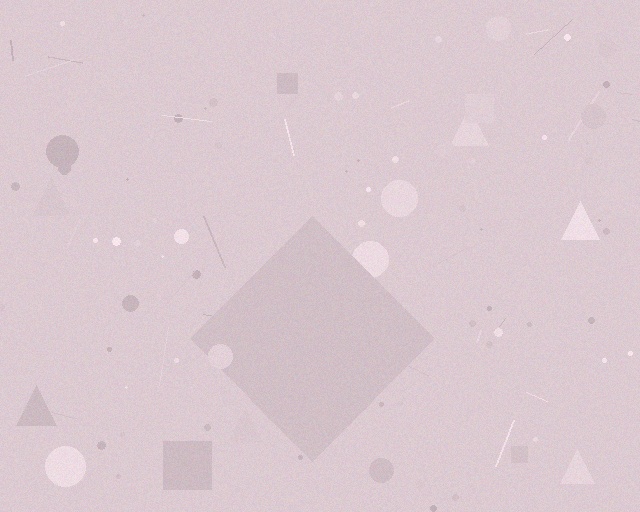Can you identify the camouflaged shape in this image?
The camouflaged shape is a diamond.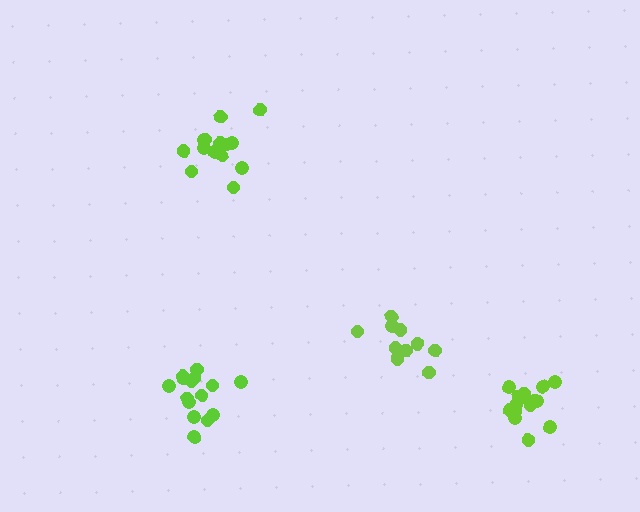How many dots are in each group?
Group 1: 11 dots, Group 2: 15 dots, Group 3: 14 dots, Group 4: 15 dots (55 total).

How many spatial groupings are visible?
There are 4 spatial groupings.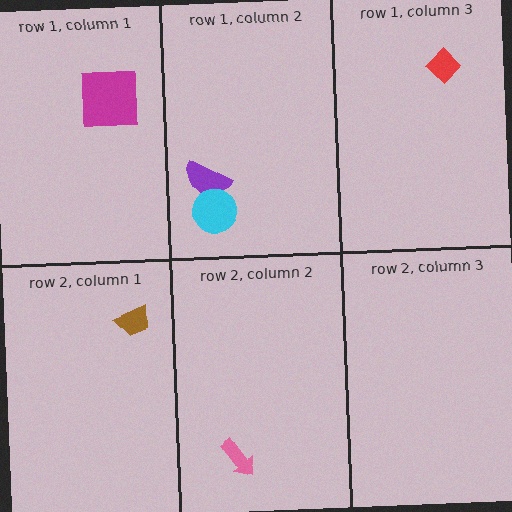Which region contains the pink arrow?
The row 2, column 2 region.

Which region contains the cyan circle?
The row 1, column 2 region.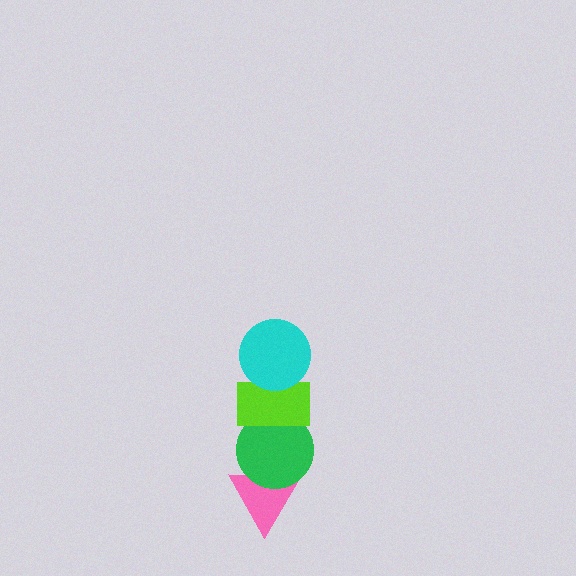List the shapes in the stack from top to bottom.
From top to bottom: the cyan circle, the lime rectangle, the green circle, the pink triangle.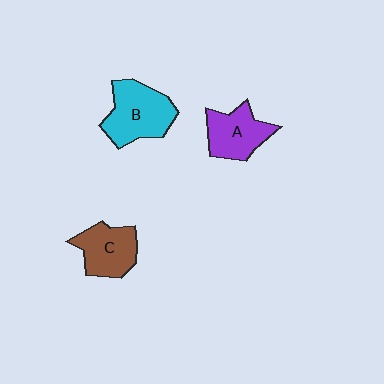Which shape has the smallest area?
Shape A (purple).